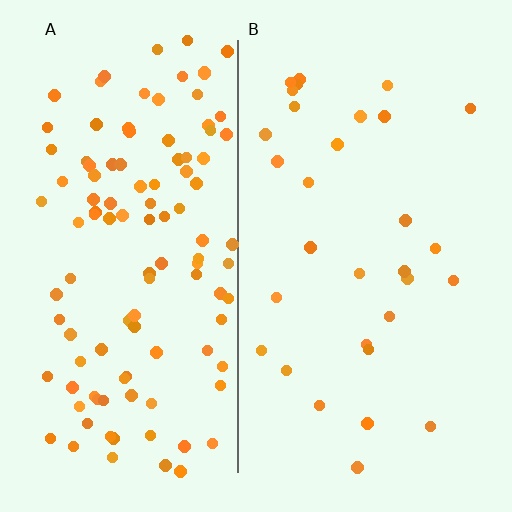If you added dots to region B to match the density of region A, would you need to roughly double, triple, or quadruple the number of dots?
Approximately quadruple.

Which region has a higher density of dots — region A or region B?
A (the left).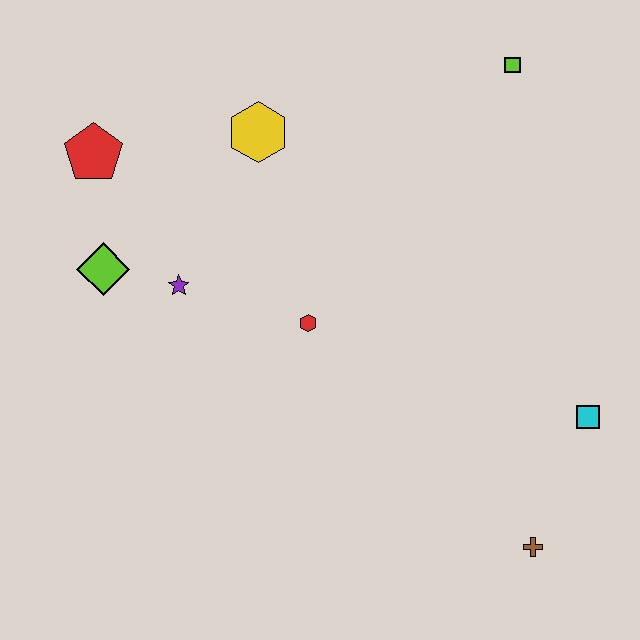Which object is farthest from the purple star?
The brown cross is farthest from the purple star.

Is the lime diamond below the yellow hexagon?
Yes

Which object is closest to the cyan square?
The brown cross is closest to the cyan square.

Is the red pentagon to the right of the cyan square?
No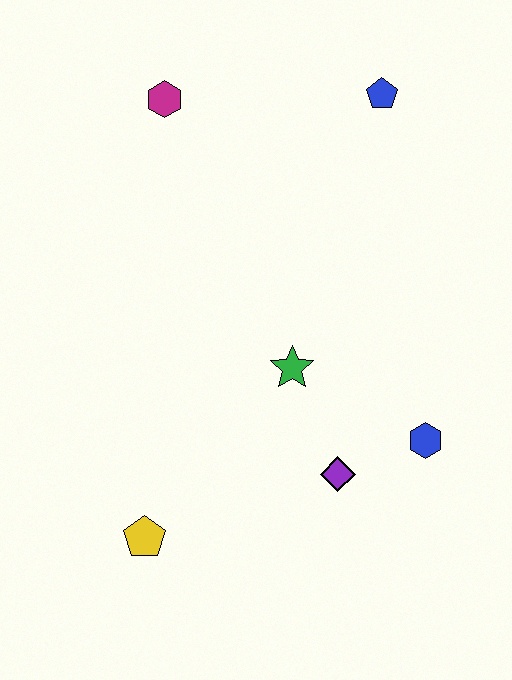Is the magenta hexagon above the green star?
Yes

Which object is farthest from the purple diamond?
The magenta hexagon is farthest from the purple diamond.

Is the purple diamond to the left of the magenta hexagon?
No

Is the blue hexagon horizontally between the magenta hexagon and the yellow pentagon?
No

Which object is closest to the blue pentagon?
The magenta hexagon is closest to the blue pentagon.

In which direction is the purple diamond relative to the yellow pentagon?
The purple diamond is to the right of the yellow pentagon.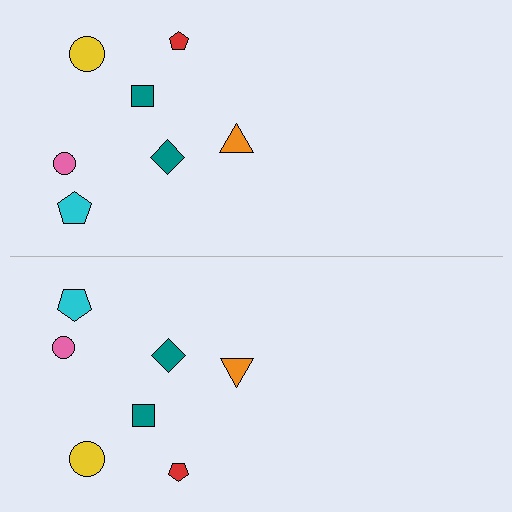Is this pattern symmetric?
Yes, this pattern has bilateral (reflection) symmetry.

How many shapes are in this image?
There are 14 shapes in this image.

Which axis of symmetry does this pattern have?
The pattern has a horizontal axis of symmetry running through the center of the image.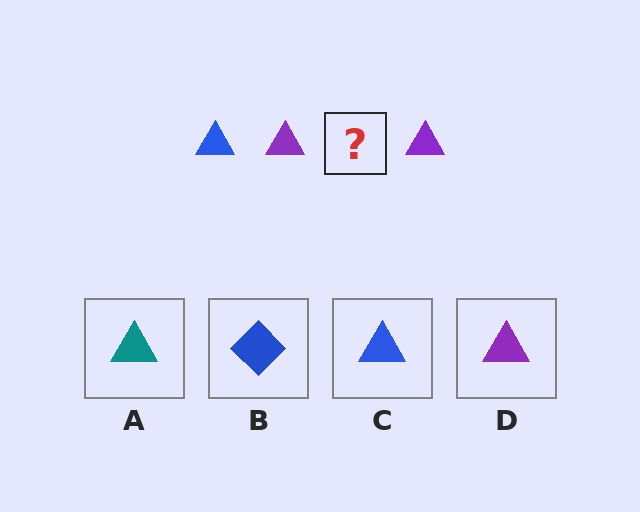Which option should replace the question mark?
Option C.